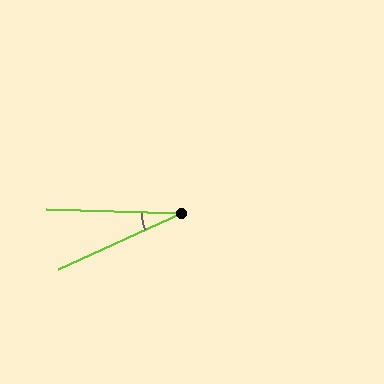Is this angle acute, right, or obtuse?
It is acute.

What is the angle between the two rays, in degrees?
Approximately 26 degrees.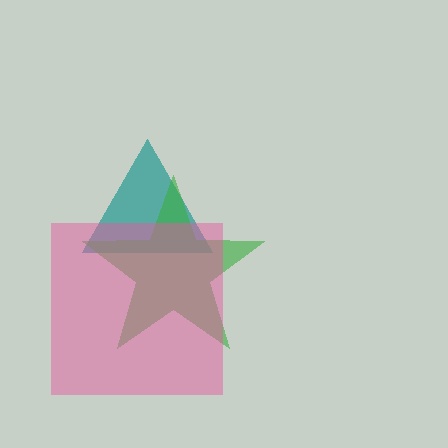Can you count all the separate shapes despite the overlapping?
Yes, there are 3 separate shapes.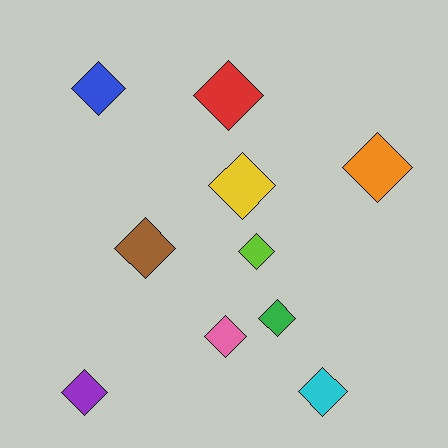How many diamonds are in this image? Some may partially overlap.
There are 10 diamonds.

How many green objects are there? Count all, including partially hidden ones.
There is 1 green object.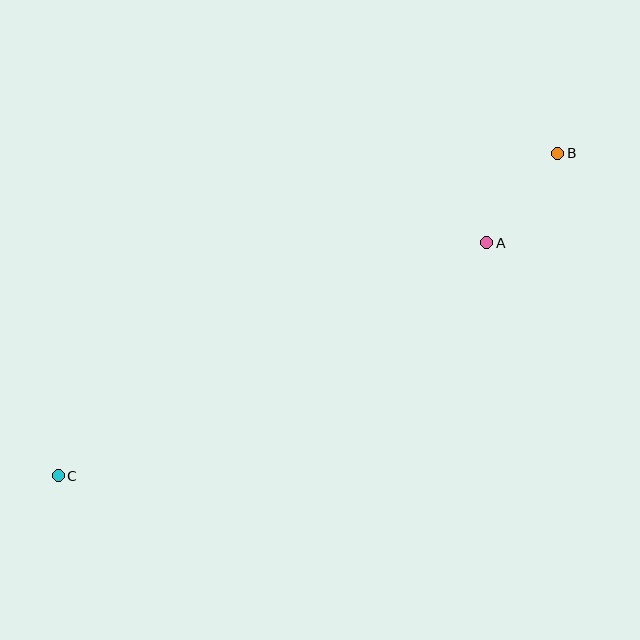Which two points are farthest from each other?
Points B and C are farthest from each other.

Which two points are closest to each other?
Points A and B are closest to each other.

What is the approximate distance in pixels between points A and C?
The distance between A and C is approximately 488 pixels.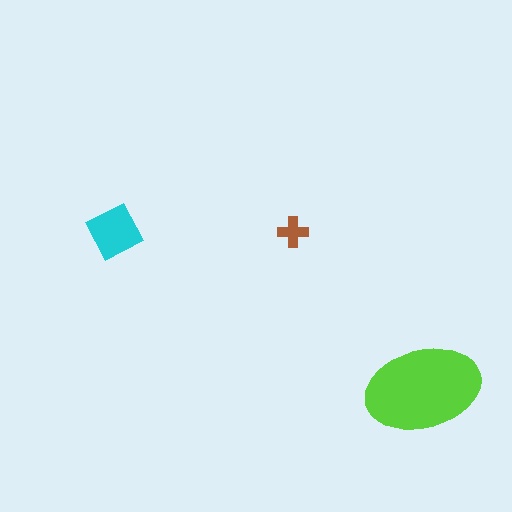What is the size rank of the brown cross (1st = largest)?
3rd.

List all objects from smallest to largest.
The brown cross, the cyan diamond, the lime ellipse.